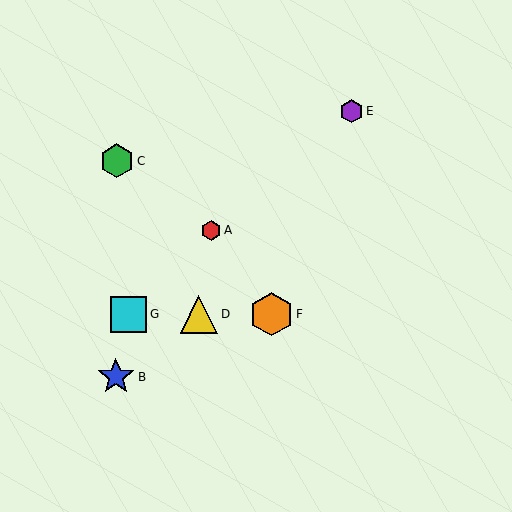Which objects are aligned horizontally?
Objects D, F, G are aligned horizontally.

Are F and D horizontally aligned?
Yes, both are at y≈314.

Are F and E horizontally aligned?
No, F is at y≈314 and E is at y≈111.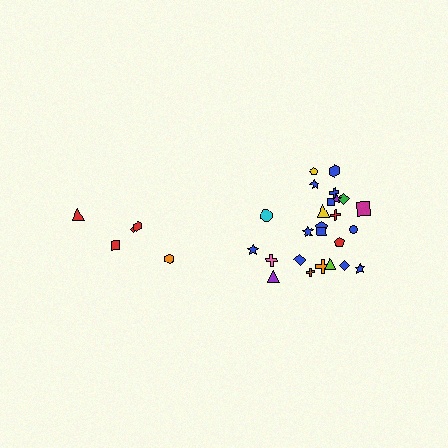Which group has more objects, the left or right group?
The right group.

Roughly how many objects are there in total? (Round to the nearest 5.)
Roughly 30 objects in total.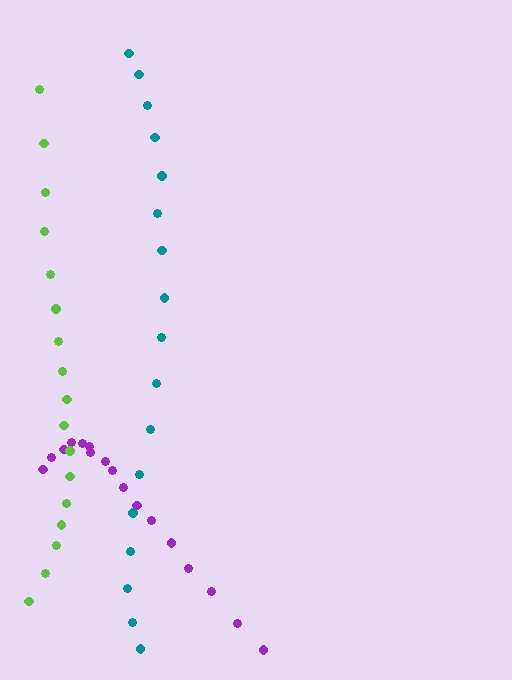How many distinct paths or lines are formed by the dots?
There are 3 distinct paths.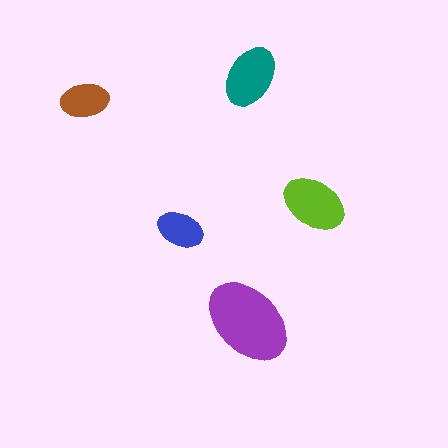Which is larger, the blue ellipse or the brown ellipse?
The brown one.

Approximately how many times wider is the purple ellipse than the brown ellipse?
About 2 times wider.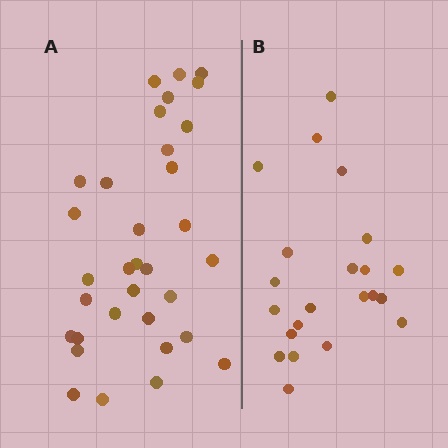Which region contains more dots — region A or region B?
Region A (the left region) has more dots.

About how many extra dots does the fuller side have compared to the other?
Region A has roughly 12 or so more dots than region B.